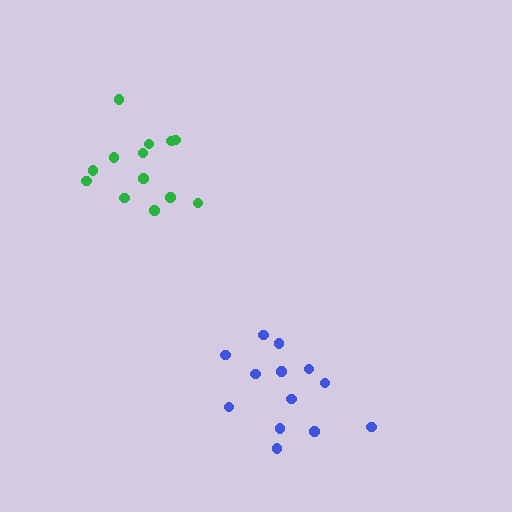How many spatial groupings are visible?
There are 2 spatial groupings.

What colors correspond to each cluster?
The clusters are colored: green, blue.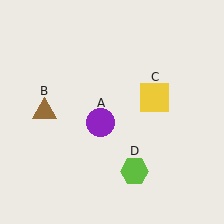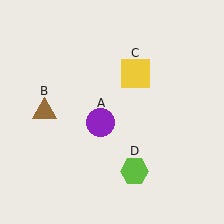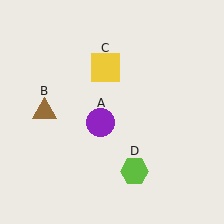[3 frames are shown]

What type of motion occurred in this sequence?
The yellow square (object C) rotated counterclockwise around the center of the scene.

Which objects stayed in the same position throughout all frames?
Purple circle (object A) and brown triangle (object B) and lime hexagon (object D) remained stationary.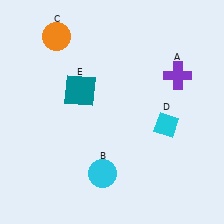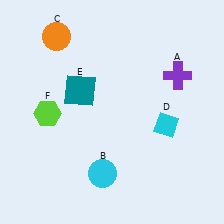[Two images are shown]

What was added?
A lime hexagon (F) was added in Image 2.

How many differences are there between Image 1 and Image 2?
There is 1 difference between the two images.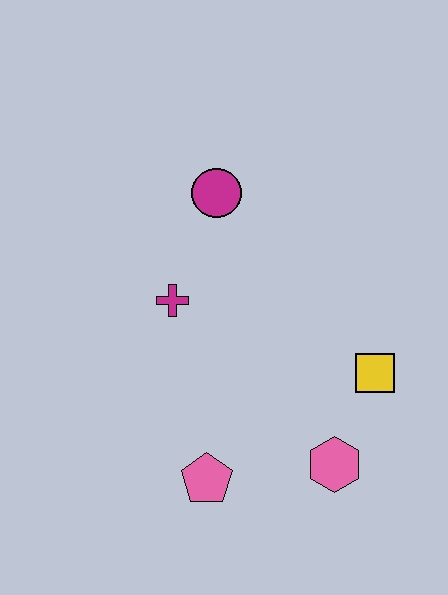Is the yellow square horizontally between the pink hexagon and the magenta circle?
No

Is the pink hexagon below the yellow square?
Yes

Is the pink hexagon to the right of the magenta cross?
Yes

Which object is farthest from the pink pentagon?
The magenta circle is farthest from the pink pentagon.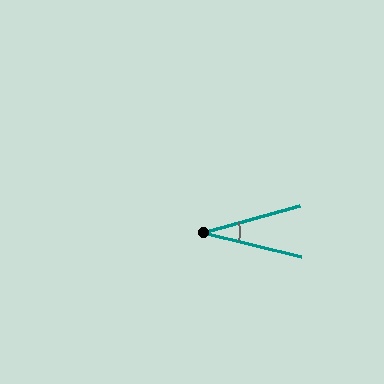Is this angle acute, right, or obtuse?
It is acute.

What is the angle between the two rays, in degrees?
Approximately 29 degrees.